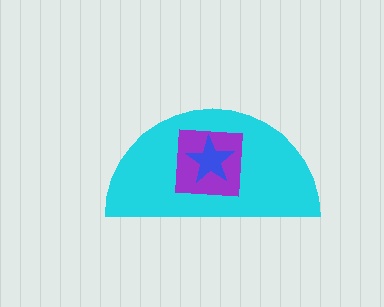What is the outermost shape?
The cyan semicircle.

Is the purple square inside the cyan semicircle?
Yes.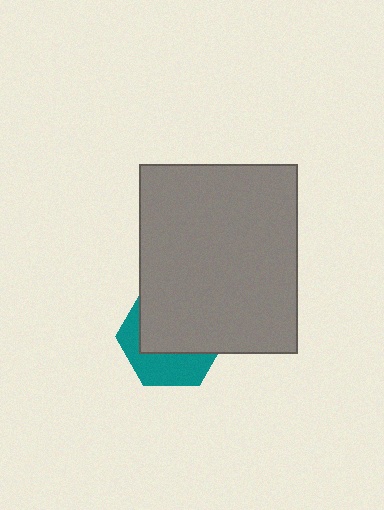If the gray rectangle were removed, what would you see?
You would see the complete teal hexagon.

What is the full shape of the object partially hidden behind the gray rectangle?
The partially hidden object is a teal hexagon.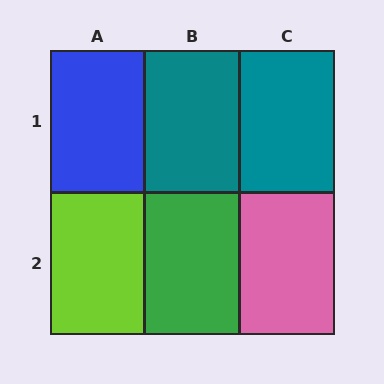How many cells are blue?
1 cell is blue.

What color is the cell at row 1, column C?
Teal.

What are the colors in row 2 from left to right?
Lime, green, pink.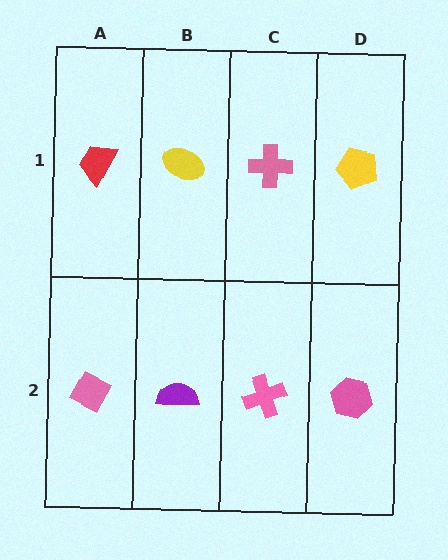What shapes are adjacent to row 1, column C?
A pink cross (row 2, column C), a yellow ellipse (row 1, column B), a yellow pentagon (row 1, column D).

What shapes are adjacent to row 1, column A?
A pink diamond (row 2, column A), a yellow ellipse (row 1, column B).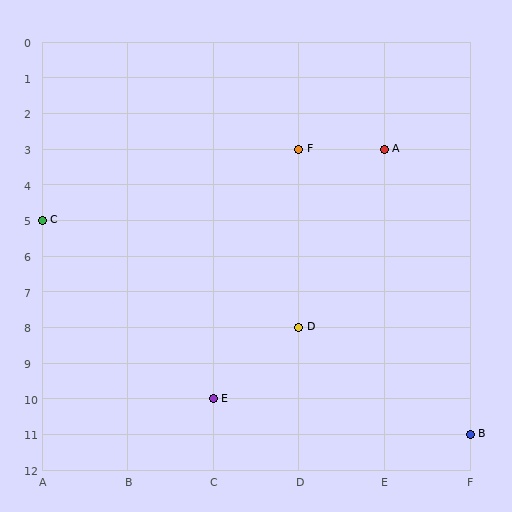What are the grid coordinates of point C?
Point C is at grid coordinates (A, 5).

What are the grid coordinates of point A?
Point A is at grid coordinates (E, 3).